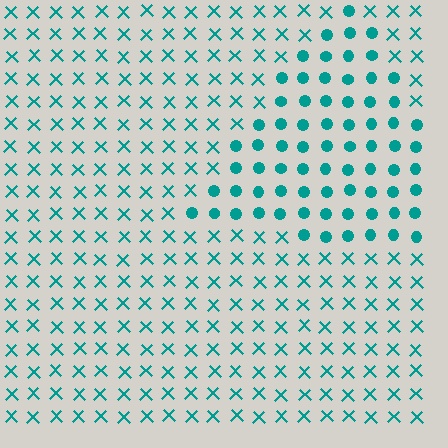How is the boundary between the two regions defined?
The boundary is defined by a change in element shape: circles inside vs. X marks outside. All elements share the same color and spacing.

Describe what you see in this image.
The image is filled with small teal elements arranged in a uniform grid. A triangle-shaped region contains circles, while the surrounding area contains X marks. The boundary is defined purely by the change in element shape.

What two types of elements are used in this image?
The image uses circles inside the triangle region and X marks outside it.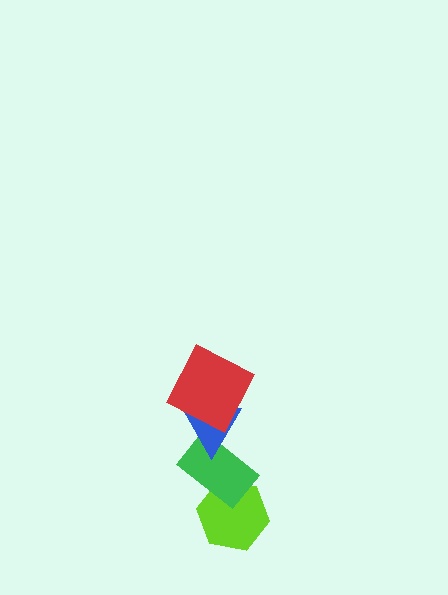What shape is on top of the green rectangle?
The blue triangle is on top of the green rectangle.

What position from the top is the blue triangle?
The blue triangle is 2nd from the top.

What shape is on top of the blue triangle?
The red square is on top of the blue triangle.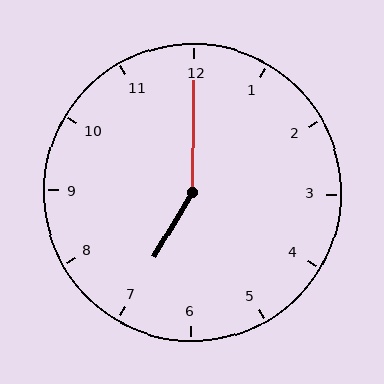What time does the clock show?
7:00.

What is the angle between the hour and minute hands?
Approximately 150 degrees.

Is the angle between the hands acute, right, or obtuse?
It is obtuse.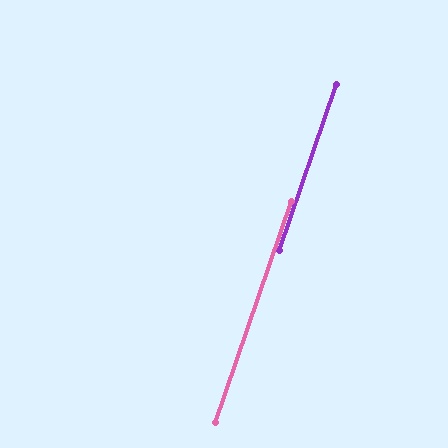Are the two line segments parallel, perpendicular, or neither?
Parallel — their directions differ by only 0.1°.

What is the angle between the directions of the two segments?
Approximately 0 degrees.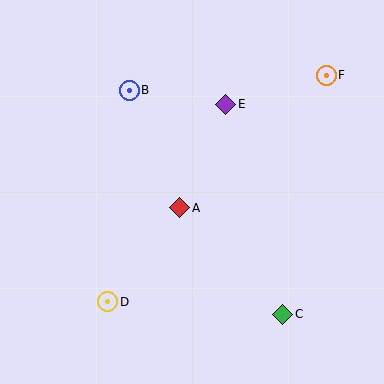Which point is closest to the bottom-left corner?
Point D is closest to the bottom-left corner.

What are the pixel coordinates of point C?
Point C is at (283, 314).